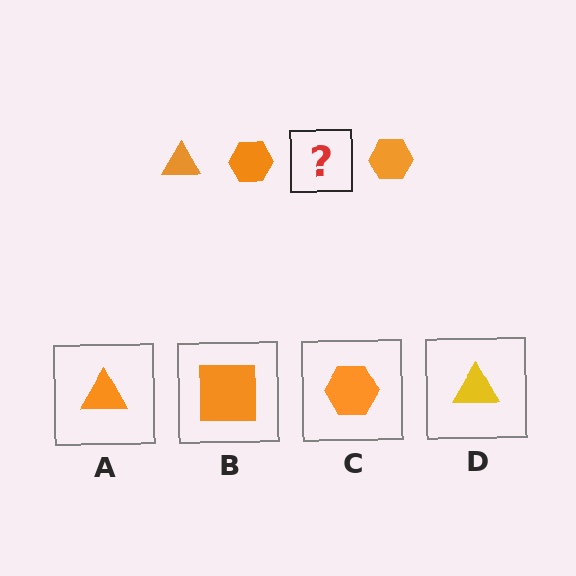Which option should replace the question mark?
Option A.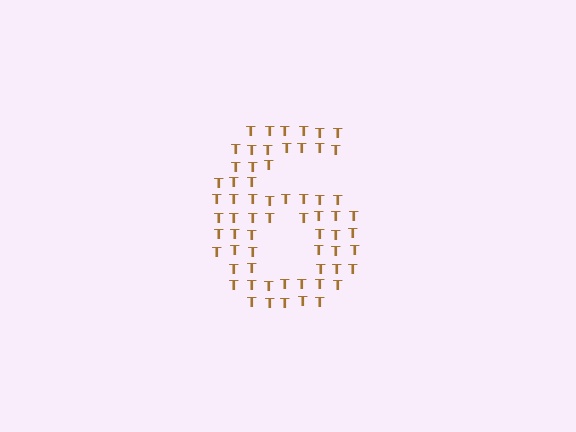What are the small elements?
The small elements are letter T's.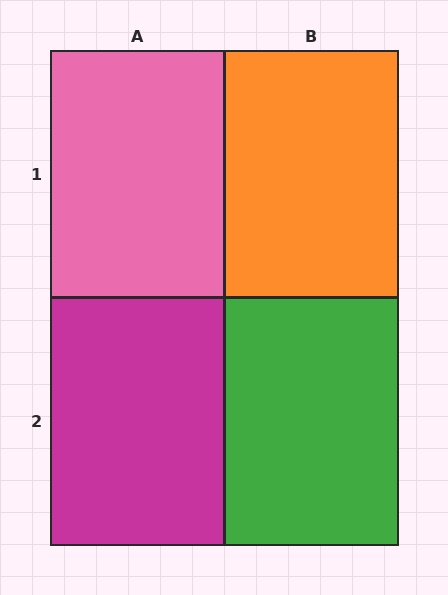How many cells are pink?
1 cell is pink.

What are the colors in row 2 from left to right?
Magenta, green.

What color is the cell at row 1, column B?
Orange.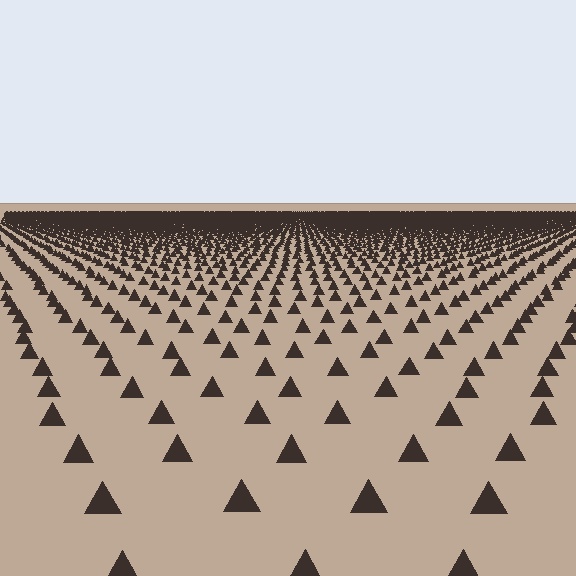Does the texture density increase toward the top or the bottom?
Density increases toward the top.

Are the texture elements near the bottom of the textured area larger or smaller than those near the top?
Larger. Near the bottom, elements are closer to the viewer and appear at a bigger on-screen size.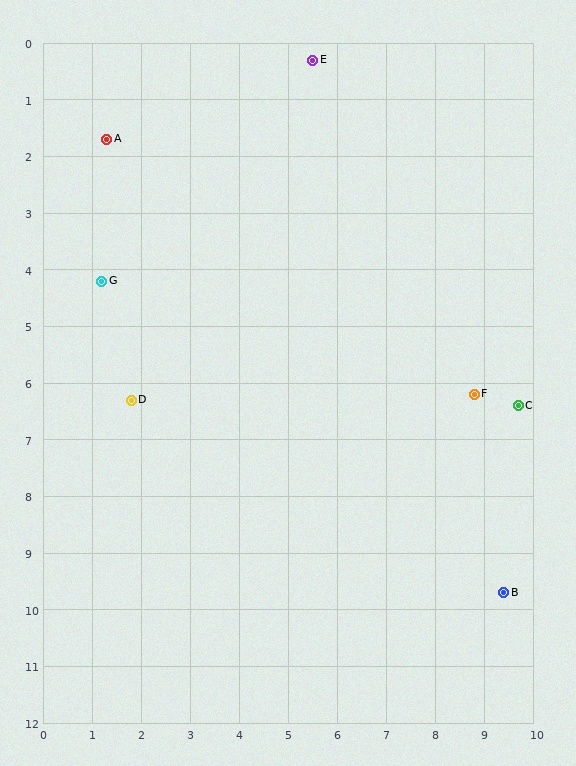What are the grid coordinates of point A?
Point A is at approximately (1.3, 1.7).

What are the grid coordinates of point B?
Point B is at approximately (9.4, 9.7).